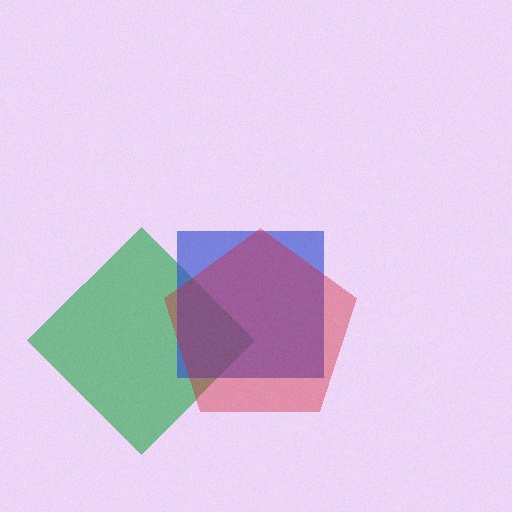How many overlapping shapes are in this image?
There are 3 overlapping shapes in the image.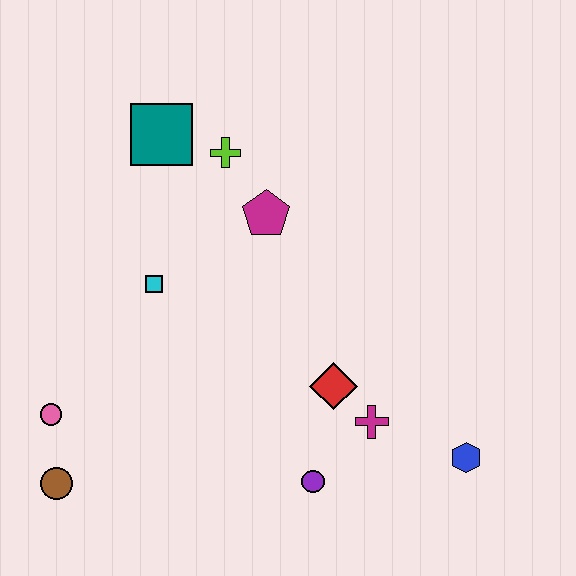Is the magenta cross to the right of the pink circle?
Yes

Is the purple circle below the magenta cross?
Yes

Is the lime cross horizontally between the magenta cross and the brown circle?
Yes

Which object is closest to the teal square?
The lime cross is closest to the teal square.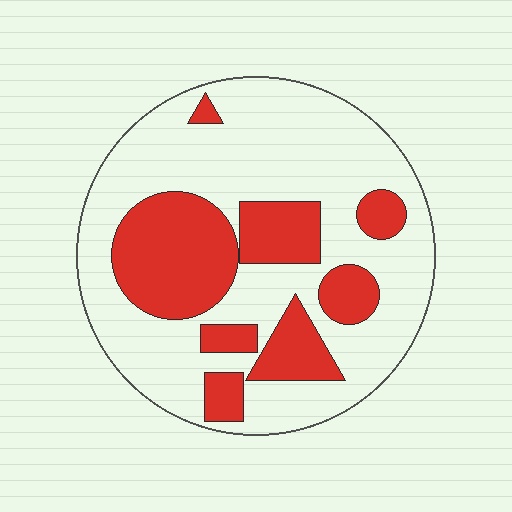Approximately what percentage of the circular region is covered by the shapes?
Approximately 30%.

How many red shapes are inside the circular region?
8.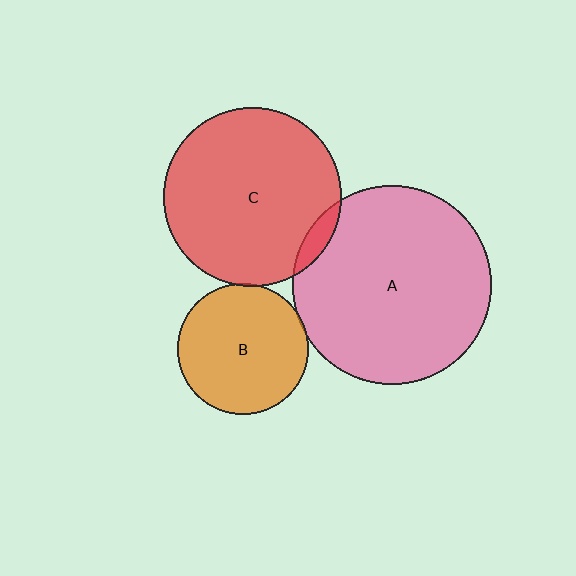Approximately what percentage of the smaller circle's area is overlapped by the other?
Approximately 5%.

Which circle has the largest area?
Circle A (pink).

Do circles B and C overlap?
Yes.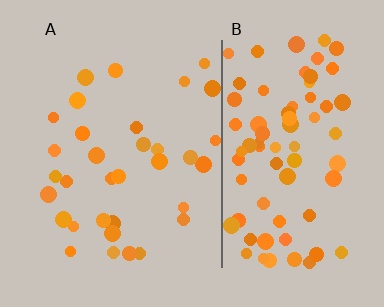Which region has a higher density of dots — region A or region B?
B (the right).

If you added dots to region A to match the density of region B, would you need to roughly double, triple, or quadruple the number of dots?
Approximately double.